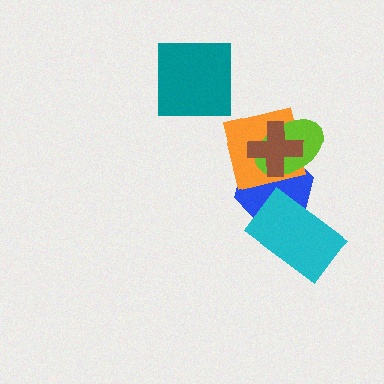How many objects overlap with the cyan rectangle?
1 object overlaps with the cyan rectangle.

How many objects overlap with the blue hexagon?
4 objects overlap with the blue hexagon.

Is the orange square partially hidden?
Yes, it is partially covered by another shape.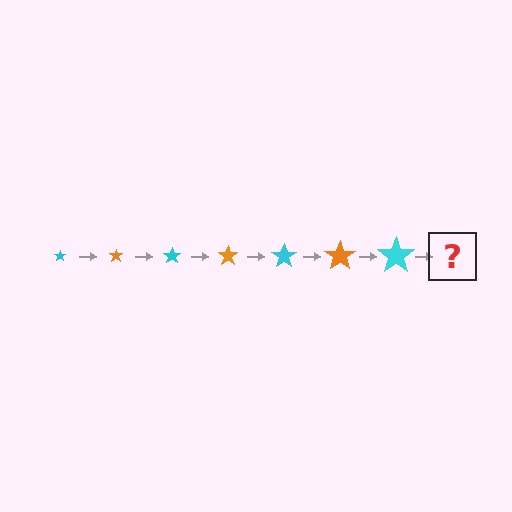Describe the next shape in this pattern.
It should be an orange star, larger than the previous one.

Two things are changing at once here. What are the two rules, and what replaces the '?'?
The two rules are that the star grows larger each step and the color cycles through cyan and orange. The '?' should be an orange star, larger than the previous one.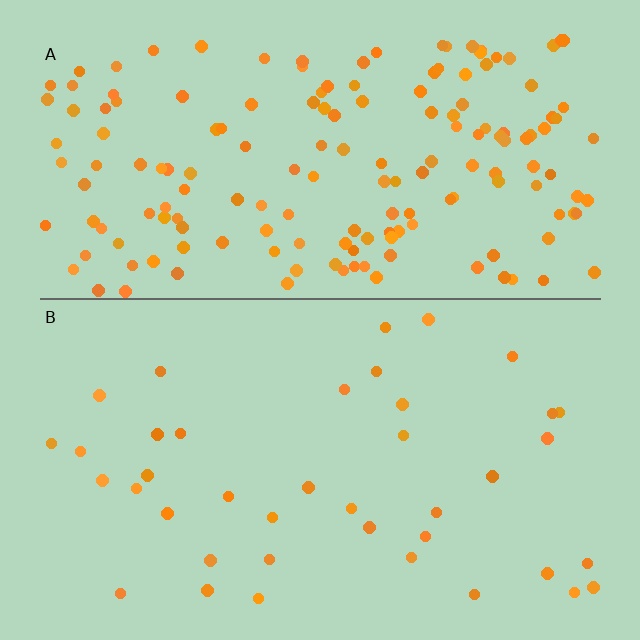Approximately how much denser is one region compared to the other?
Approximately 4.3× — region A over region B.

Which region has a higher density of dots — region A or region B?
A (the top).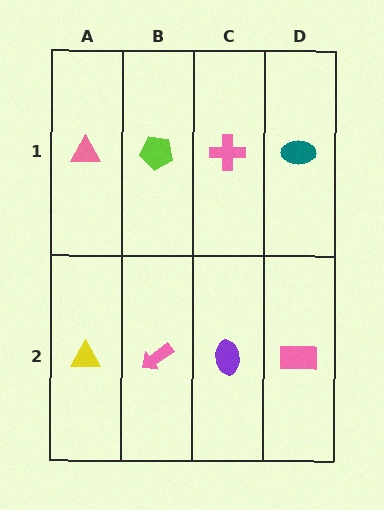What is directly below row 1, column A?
A yellow triangle.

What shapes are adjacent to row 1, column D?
A pink rectangle (row 2, column D), a pink cross (row 1, column C).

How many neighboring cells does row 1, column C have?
3.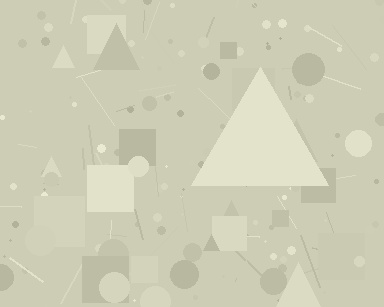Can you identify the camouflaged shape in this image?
The camouflaged shape is a triangle.